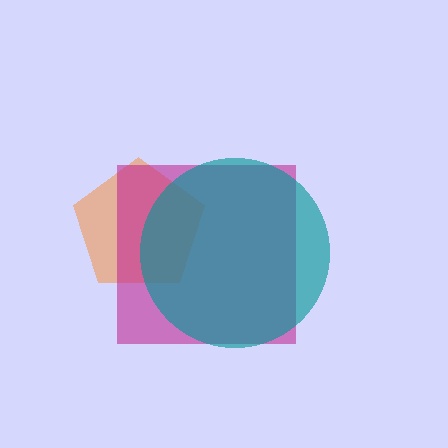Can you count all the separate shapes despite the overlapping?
Yes, there are 3 separate shapes.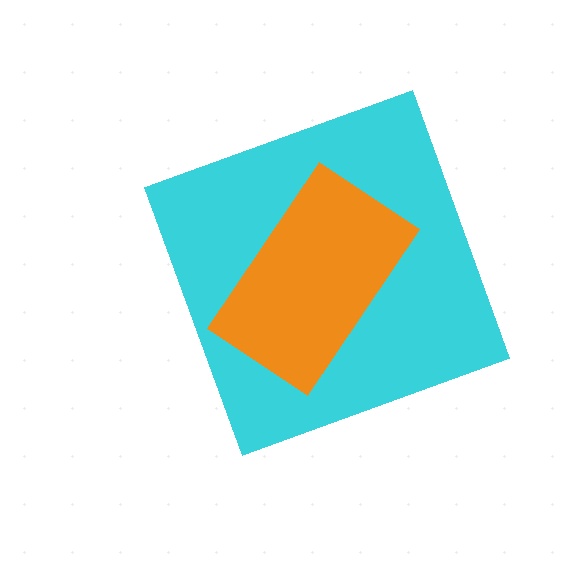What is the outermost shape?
The cyan diamond.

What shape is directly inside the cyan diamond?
The orange rectangle.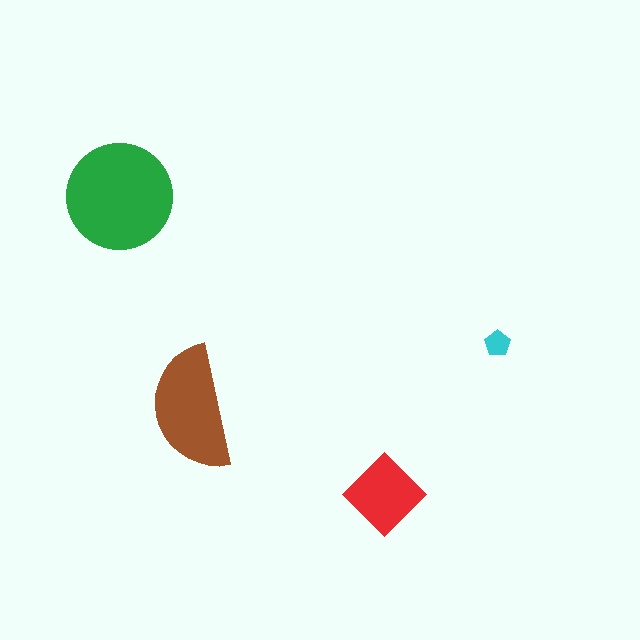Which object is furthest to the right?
The cyan pentagon is rightmost.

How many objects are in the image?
There are 4 objects in the image.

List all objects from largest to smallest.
The green circle, the brown semicircle, the red diamond, the cyan pentagon.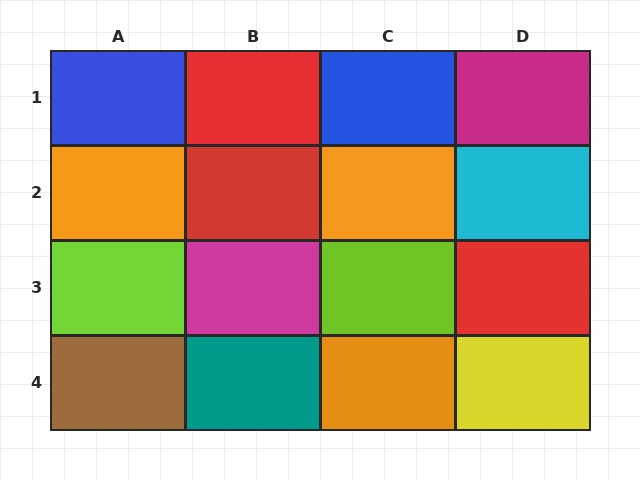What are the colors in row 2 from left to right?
Orange, red, orange, cyan.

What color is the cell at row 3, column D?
Red.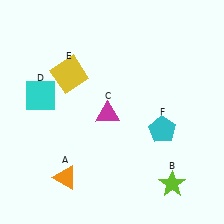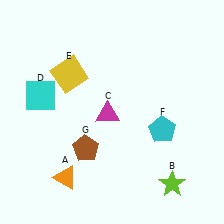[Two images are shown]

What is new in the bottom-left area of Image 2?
A brown pentagon (G) was added in the bottom-left area of Image 2.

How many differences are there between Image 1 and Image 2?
There is 1 difference between the two images.